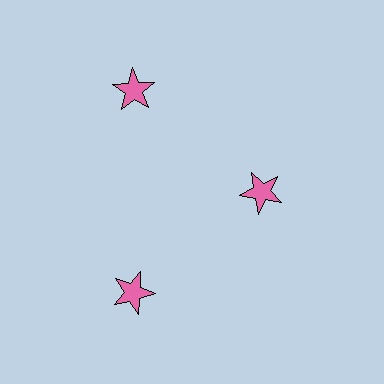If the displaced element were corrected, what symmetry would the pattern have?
It would have 3-fold rotational symmetry — the pattern would map onto itself every 120 degrees.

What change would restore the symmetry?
The symmetry would be restored by moving it outward, back onto the ring so that all 3 stars sit at equal angles and equal distance from the center.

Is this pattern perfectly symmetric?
No. The 3 pink stars are arranged in a ring, but one element near the 3 o'clock position is pulled inward toward the center, breaking the 3-fold rotational symmetry.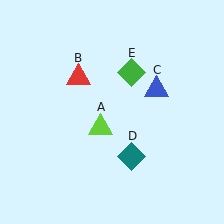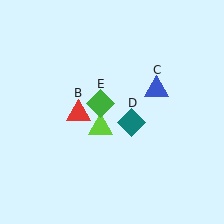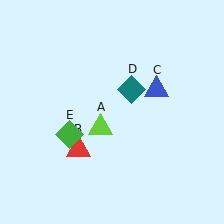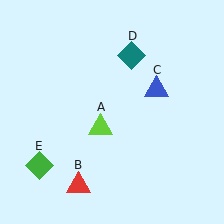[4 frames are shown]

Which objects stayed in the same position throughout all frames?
Lime triangle (object A) and blue triangle (object C) remained stationary.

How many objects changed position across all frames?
3 objects changed position: red triangle (object B), teal diamond (object D), green diamond (object E).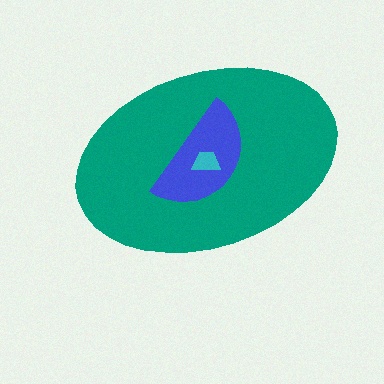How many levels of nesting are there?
3.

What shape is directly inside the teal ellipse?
The blue semicircle.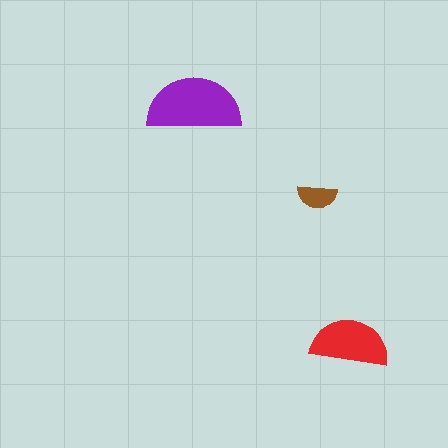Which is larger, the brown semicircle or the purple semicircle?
The purple one.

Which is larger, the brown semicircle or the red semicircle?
The red one.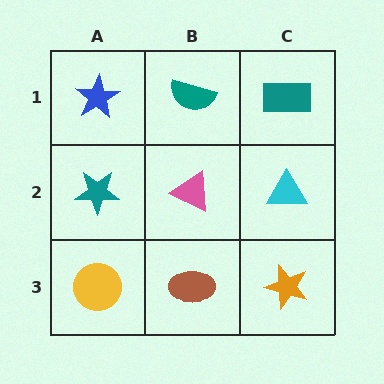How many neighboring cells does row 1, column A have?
2.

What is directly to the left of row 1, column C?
A teal semicircle.